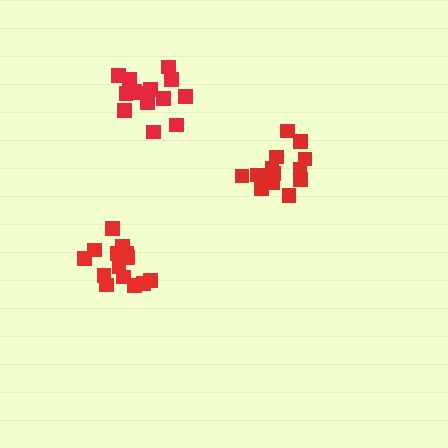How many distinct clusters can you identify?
There are 3 distinct clusters.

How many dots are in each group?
Group 1: 14 dots, Group 2: 15 dots, Group 3: 14 dots (43 total).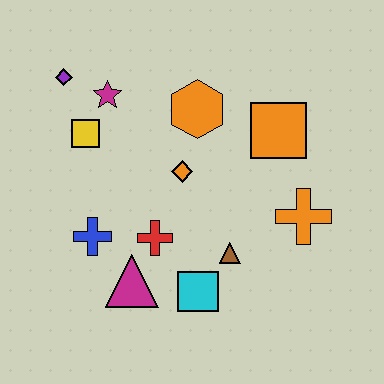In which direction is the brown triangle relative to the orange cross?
The brown triangle is to the left of the orange cross.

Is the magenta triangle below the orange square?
Yes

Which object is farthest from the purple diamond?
The orange cross is farthest from the purple diamond.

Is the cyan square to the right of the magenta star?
Yes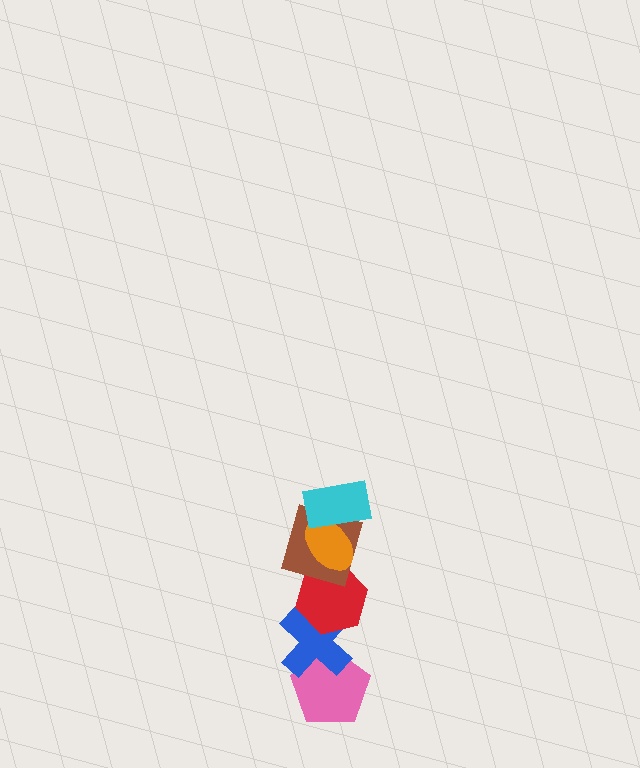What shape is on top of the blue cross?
The red hexagon is on top of the blue cross.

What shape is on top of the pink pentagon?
The blue cross is on top of the pink pentagon.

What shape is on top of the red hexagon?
The brown square is on top of the red hexagon.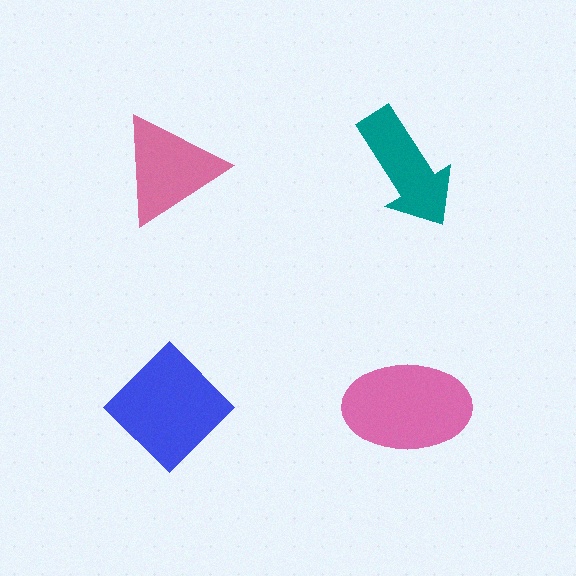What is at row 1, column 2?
A teal arrow.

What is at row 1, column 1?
A pink triangle.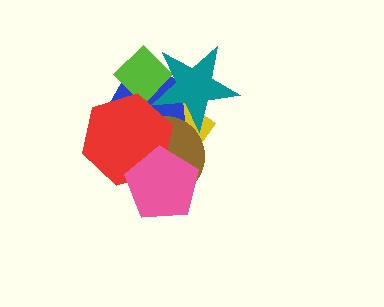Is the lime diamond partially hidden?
Yes, it is partially covered by another shape.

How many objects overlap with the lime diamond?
3 objects overlap with the lime diamond.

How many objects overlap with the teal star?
4 objects overlap with the teal star.